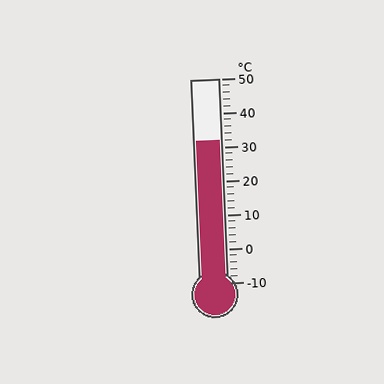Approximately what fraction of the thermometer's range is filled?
The thermometer is filled to approximately 70% of its range.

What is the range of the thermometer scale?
The thermometer scale ranges from -10°C to 50°C.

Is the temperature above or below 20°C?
The temperature is above 20°C.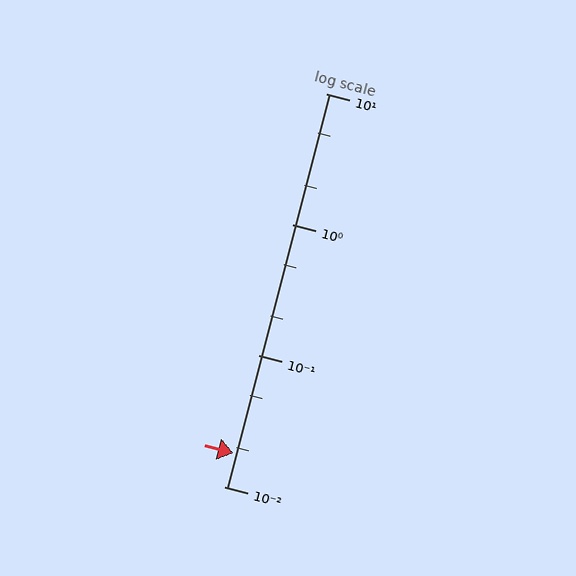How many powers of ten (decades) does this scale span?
The scale spans 3 decades, from 0.01 to 10.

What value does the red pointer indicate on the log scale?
The pointer indicates approximately 0.018.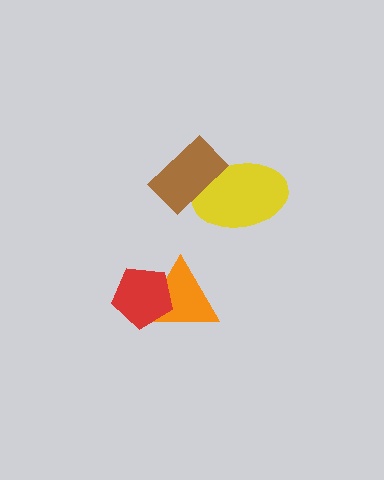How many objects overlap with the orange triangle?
1 object overlaps with the orange triangle.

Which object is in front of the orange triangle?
The red pentagon is in front of the orange triangle.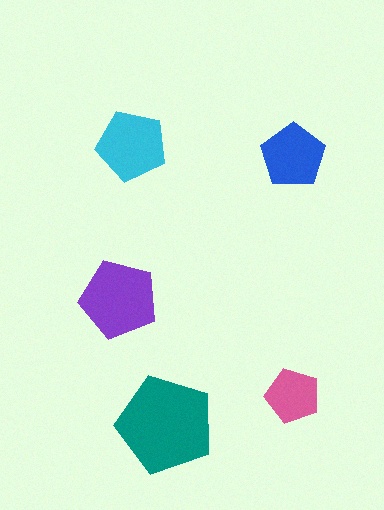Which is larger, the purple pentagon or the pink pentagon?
The purple one.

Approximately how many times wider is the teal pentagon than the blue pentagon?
About 1.5 times wider.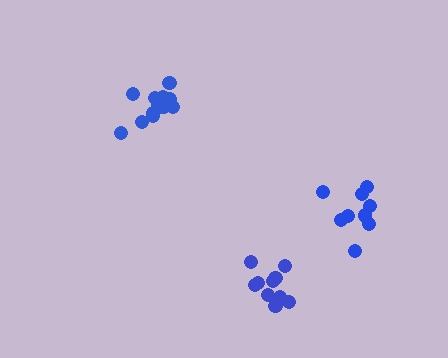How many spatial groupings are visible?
There are 3 spatial groupings.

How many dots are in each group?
Group 1: 14 dots, Group 2: 12 dots, Group 3: 9 dots (35 total).